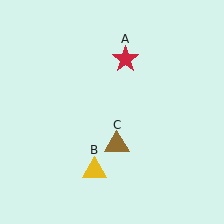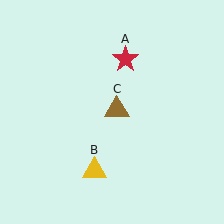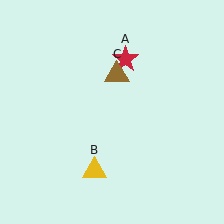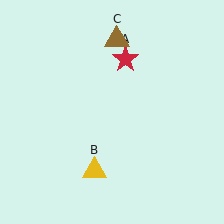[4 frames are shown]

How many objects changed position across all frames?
1 object changed position: brown triangle (object C).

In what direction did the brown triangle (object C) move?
The brown triangle (object C) moved up.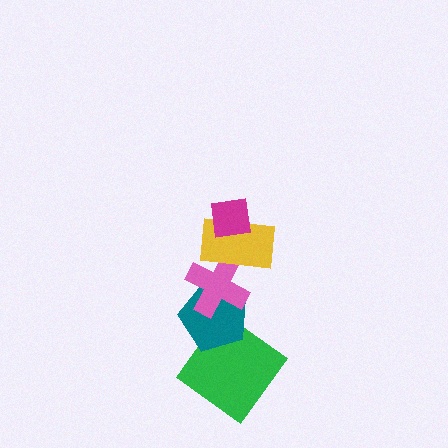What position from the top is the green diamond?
The green diamond is 5th from the top.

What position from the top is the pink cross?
The pink cross is 3rd from the top.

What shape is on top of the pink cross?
The yellow rectangle is on top of the pink cross.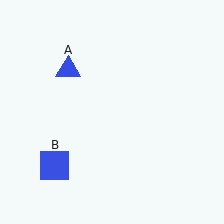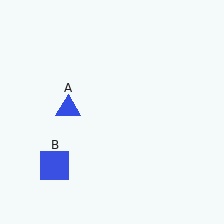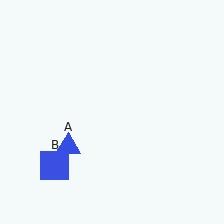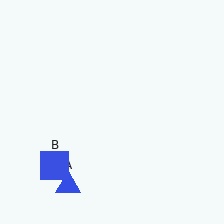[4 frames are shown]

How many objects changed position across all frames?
1 object changed position: blue triangle (object A).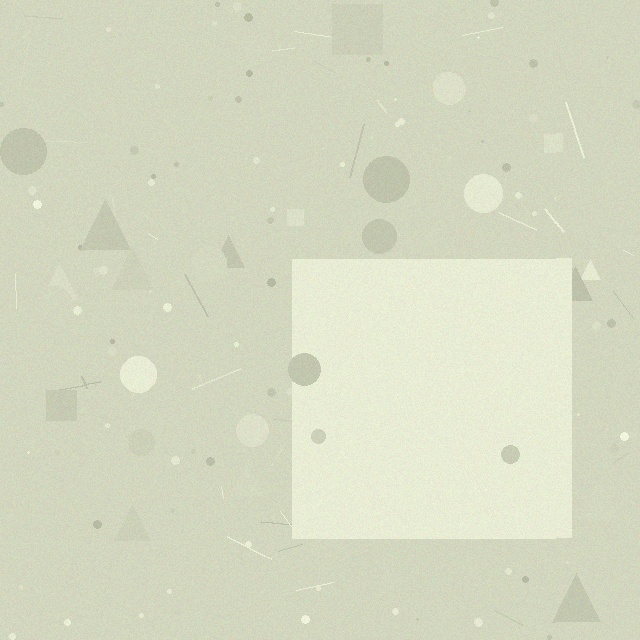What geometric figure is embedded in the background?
A square is embedded in the background.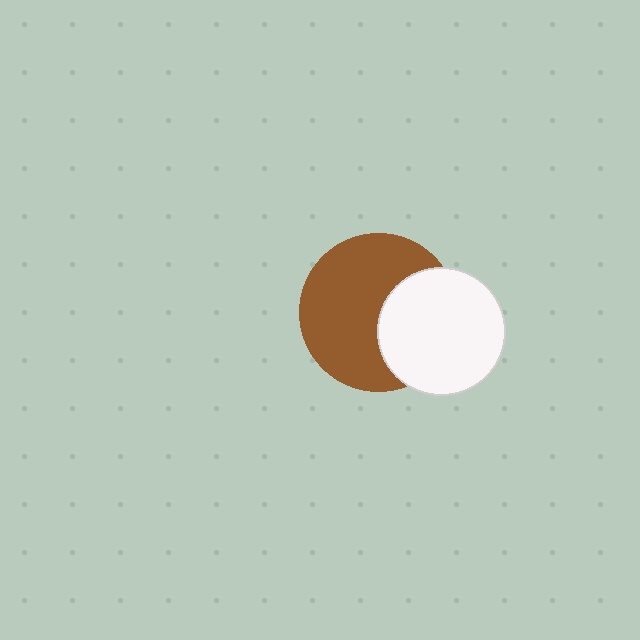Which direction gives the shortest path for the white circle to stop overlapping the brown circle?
Moving right gives the shortest separation.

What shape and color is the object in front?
The object in front is a white circle.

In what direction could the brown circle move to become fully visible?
The brown circle could move left. That would shift it out from behind the white circle entirely.